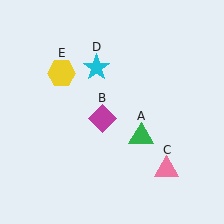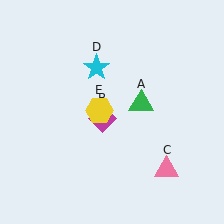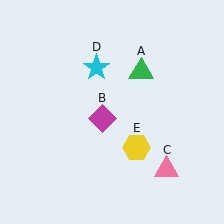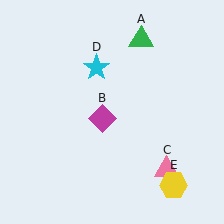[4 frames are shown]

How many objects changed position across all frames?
2 objects changed position: green triangle (object A), yellow hexagon (object E).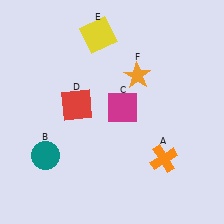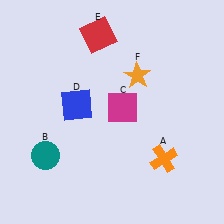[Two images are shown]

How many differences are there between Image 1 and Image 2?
There are 2 differences between the two images.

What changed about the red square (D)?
In Image 1, D is red. In Image 2, it changed to blue.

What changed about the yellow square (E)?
In Image 1, E is yellow. In Image 2, it changed to red.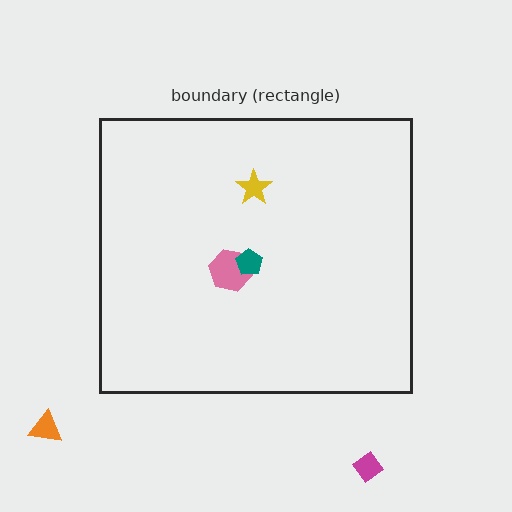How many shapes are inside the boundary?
3 inside, 2 outside.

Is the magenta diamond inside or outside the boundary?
Outside.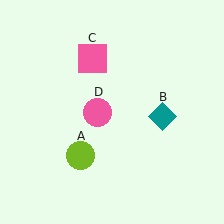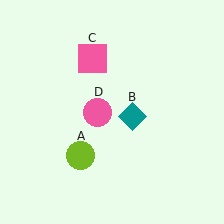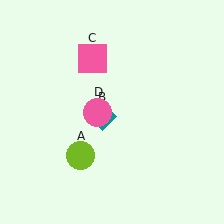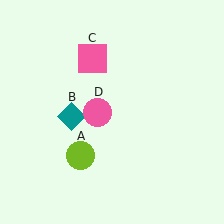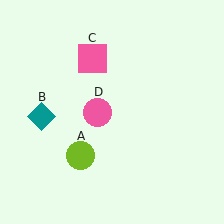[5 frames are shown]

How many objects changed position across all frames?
1 object changed position: teal diamond (object B).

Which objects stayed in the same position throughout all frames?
Lime circle (object A) and pink square (object C) and pink circle (object D) remained stationary.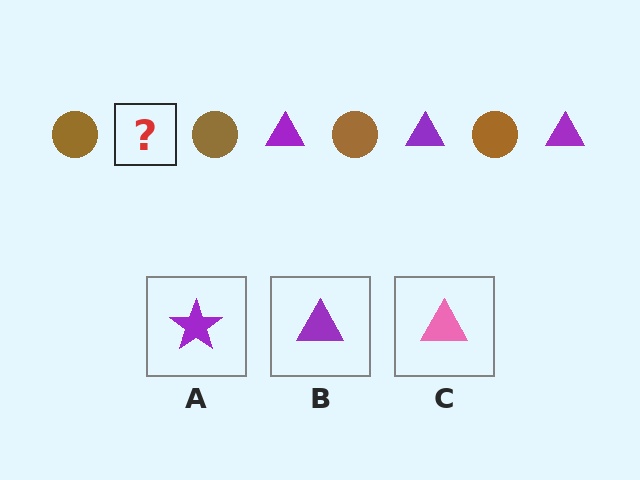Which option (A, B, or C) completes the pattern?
B.